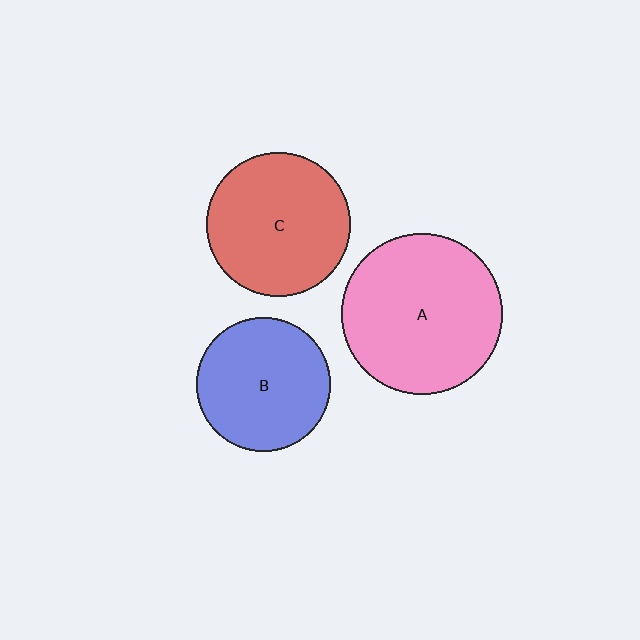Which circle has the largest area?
Circle A (pink).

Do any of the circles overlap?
No, none of the circles overlap.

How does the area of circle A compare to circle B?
Approximately 1.4 times.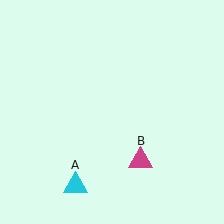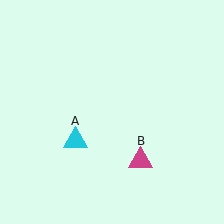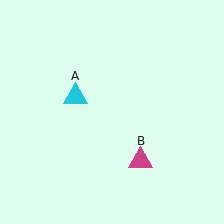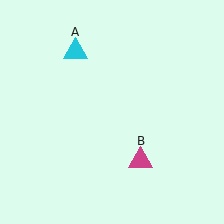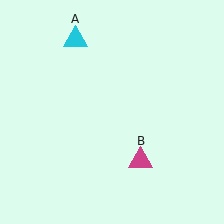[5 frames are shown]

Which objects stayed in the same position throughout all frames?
Magenta triangle (object B) remained stationary.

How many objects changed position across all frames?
1 object changed position: cyan triangle (object A).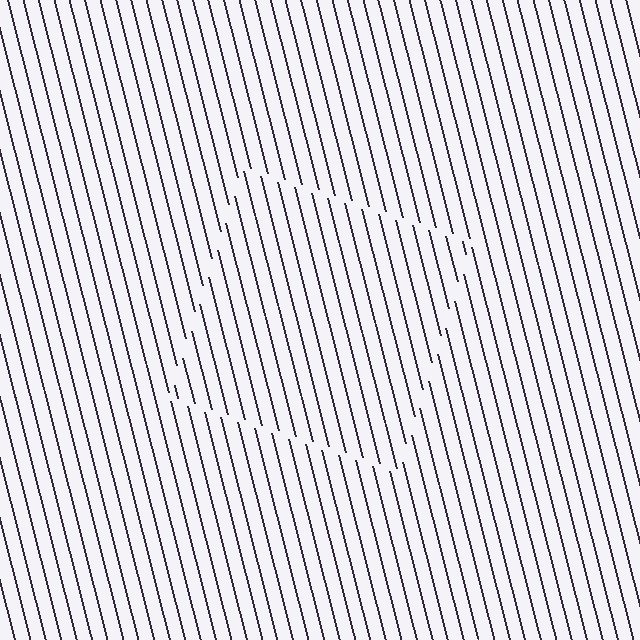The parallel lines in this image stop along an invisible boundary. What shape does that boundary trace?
An illusory square. The interior of the shape contains the same grating, shifted by half a period — the contour is defined by the phase discontinuity where line-ends from the inner and outer gratings abut.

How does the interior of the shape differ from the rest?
The interior of the shape contains the same grating, shifted by half a period — the contour is defined by the phase discontinuity where line-ends from the inner and outer gratings abut.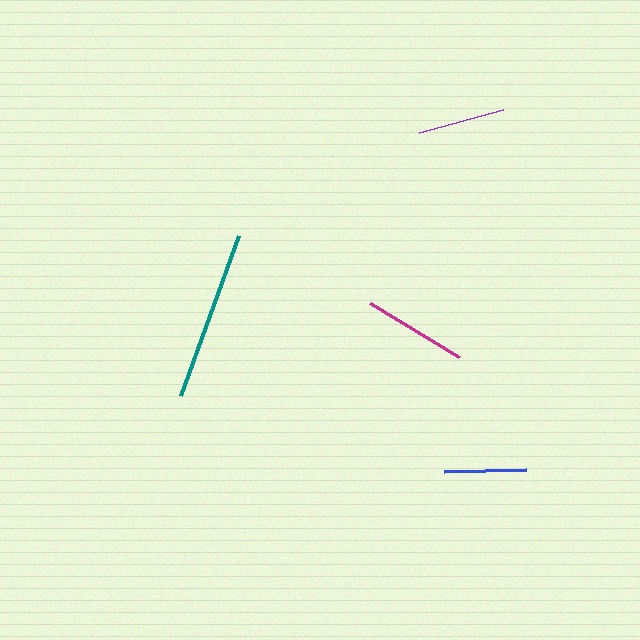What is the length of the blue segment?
The blue segment is approximately 82 pixels long.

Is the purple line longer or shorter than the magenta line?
The magenta line is longer than the purple line.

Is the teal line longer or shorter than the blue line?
The teal line is longer than the blue line.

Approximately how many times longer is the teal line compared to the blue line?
The teal line is approximately 2.1 times the length of the blue line.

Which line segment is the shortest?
The blue line is the shortest at approximately 82 pixels.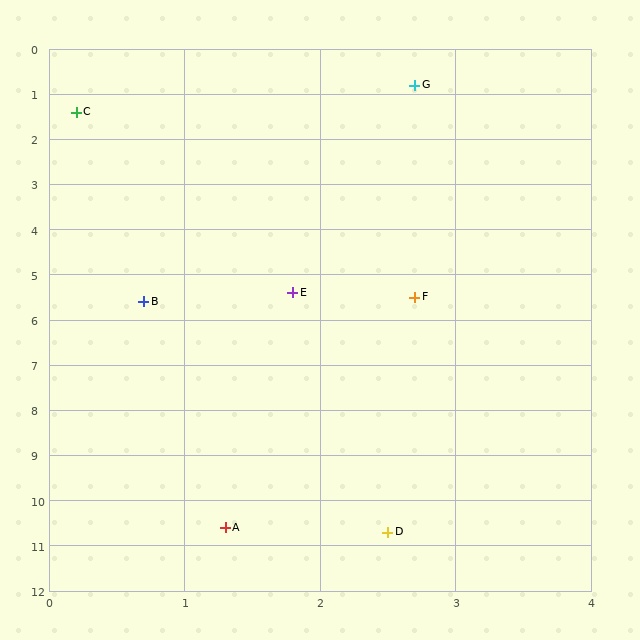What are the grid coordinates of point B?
Point B is at approximately (0.7, 5.6).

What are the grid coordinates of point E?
Point E is at approximately (1.8, 5.4).